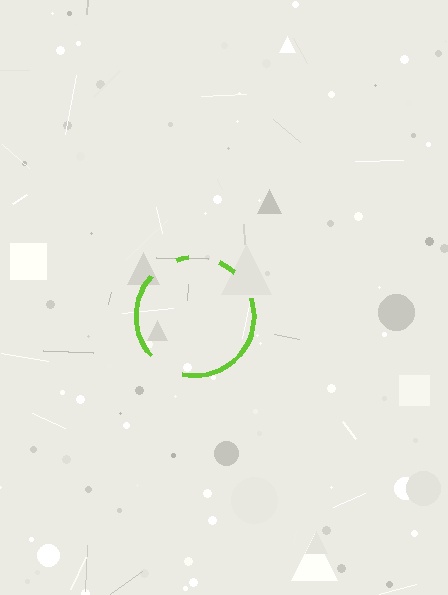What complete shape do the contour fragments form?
The contour fragments form a circle.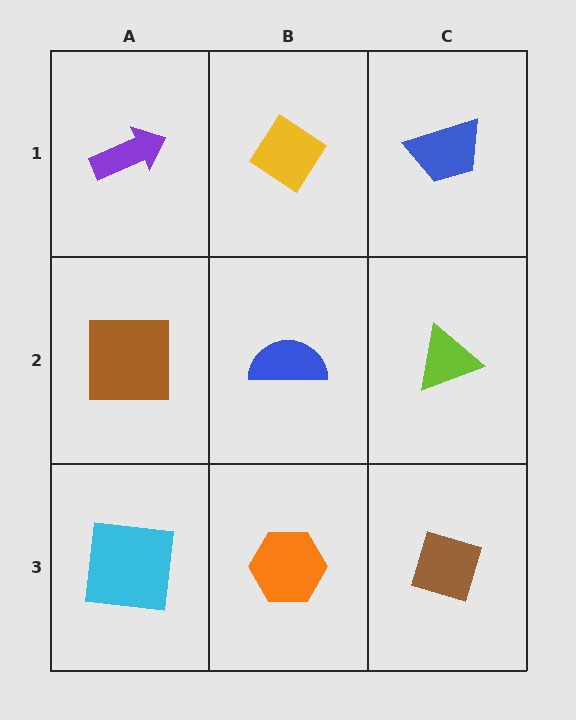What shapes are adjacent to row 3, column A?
A brown square (row 2, column A), an orange hexagon (row 3, column B).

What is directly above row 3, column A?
A brown square.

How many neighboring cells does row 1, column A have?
2.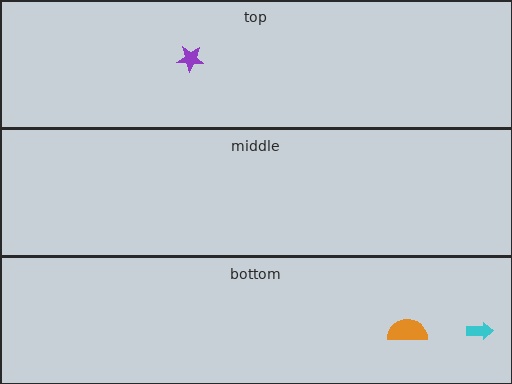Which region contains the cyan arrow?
The bottom region.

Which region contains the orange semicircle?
The bottom region.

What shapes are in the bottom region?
The orange semicircle, the cyan arrow.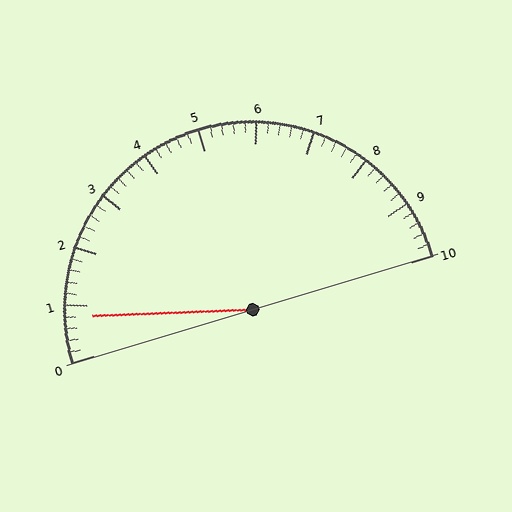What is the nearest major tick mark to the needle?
The nearest major tick mark is 1.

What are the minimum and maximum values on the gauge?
The gauge ranges from 0 to 10.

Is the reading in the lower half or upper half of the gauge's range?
The reading is in the lower half of the range (0 to 10).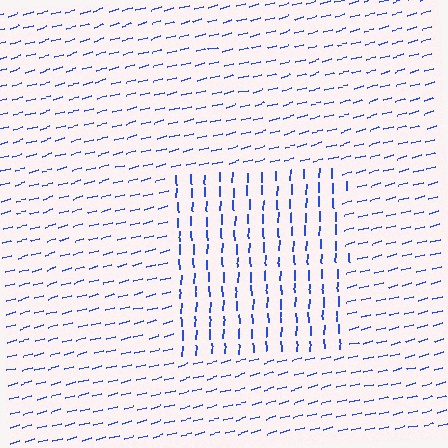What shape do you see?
I see a rectangle.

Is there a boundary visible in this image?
Yes, there is a texture boundary formed by a change in line orientation.